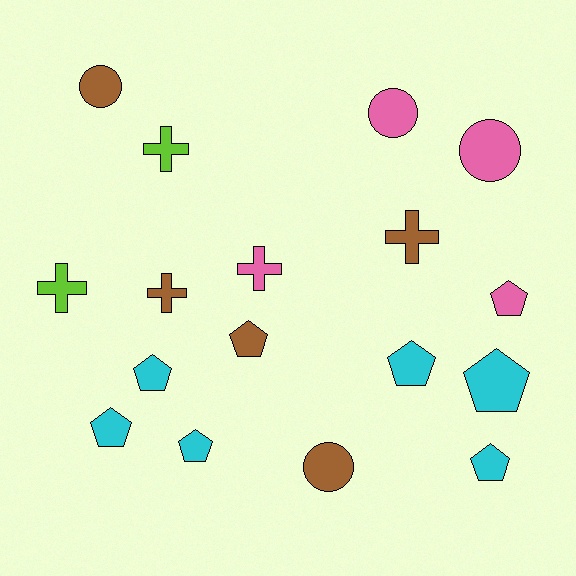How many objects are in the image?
There are 17 objects.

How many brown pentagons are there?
There is 1 brown pentagon.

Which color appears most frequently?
Cyan, with 6 objects.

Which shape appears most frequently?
Pentagon, with 8 objects.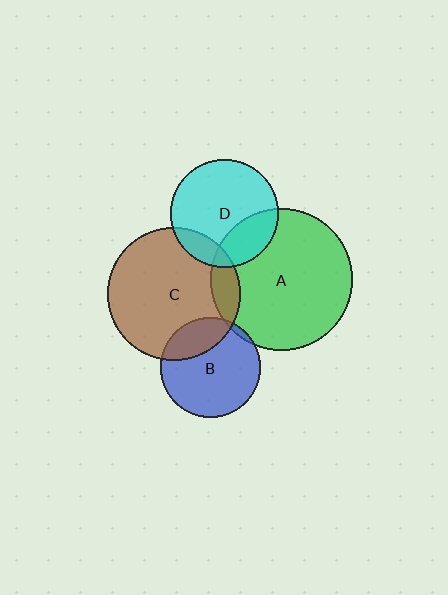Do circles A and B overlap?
Yes.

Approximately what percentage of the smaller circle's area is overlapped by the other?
Approximately 5%.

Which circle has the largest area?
Circle A (green).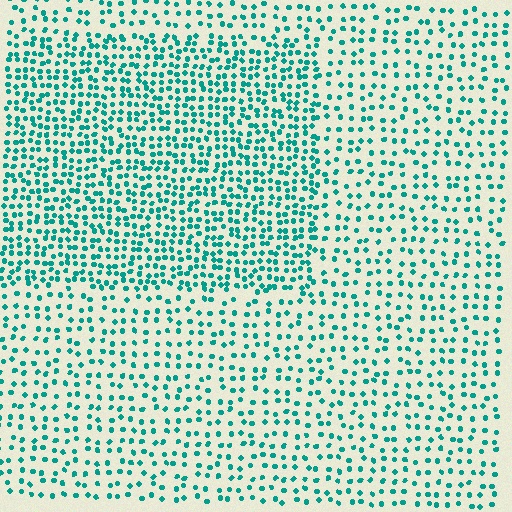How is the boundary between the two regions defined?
The boundary is defined by a change in element density (approximately 1.9x ratio). All elements are the same color, size, and shape.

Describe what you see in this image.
The image contains small teal elements arranged at two different densities. A rectangle-shaped region is visible where the elements are more densely packed than the surrounding area.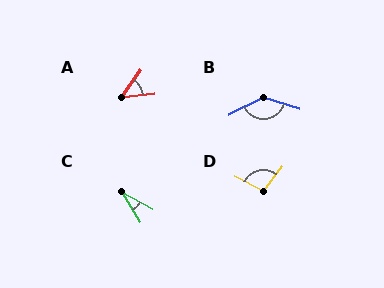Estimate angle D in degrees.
Approximately 101 degrees.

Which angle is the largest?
B, at approximately 135 degrees.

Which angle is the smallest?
C, at approximately 30 degrees.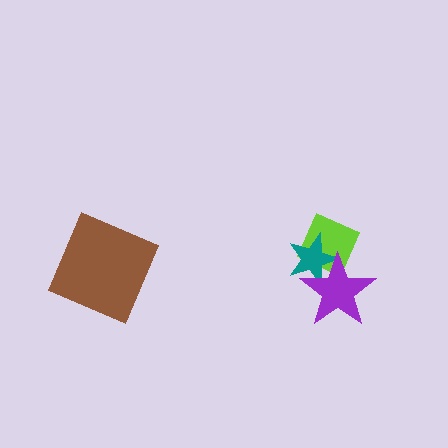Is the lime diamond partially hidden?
Yes, it is partially covered by another shape.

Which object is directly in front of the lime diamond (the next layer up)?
The teal star is directly in front of the lime diamond.